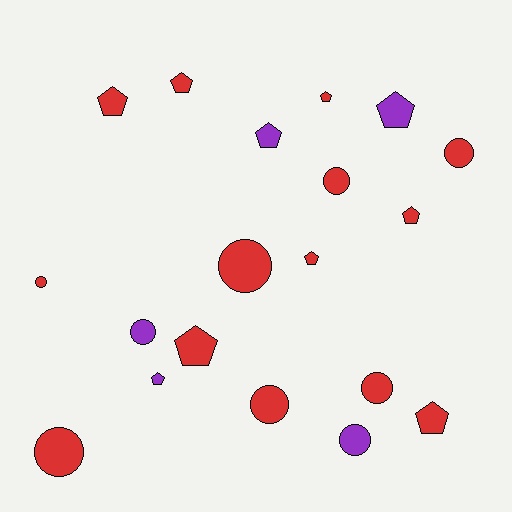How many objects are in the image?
There are 19 objects.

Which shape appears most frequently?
Pentagon, with 10 objects.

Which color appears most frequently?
Red, with 14 objects.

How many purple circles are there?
There are 2 purple circles.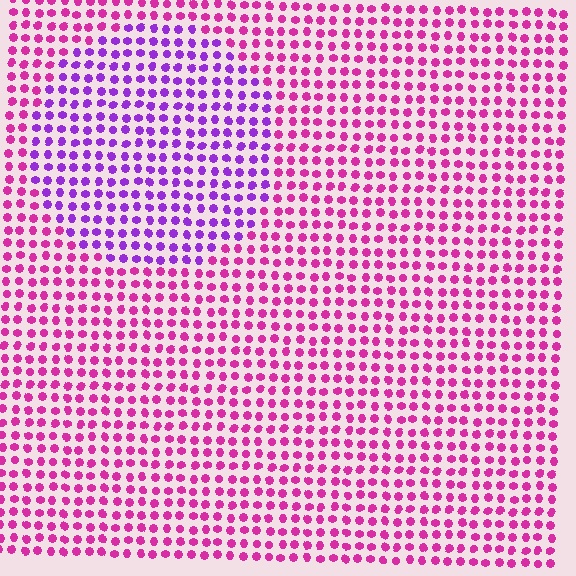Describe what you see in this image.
The image is filled with small magenta elements in a uniform arrangement. A circle-shaped region is visible where the elements are tinted to a slightly different hue, forming a subtle color boundary.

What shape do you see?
I see a circle.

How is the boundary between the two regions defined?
The boundary is defined purely by a slight shift in hue (about 41 degrees). Spacing, size, and orientation are identical on both sides.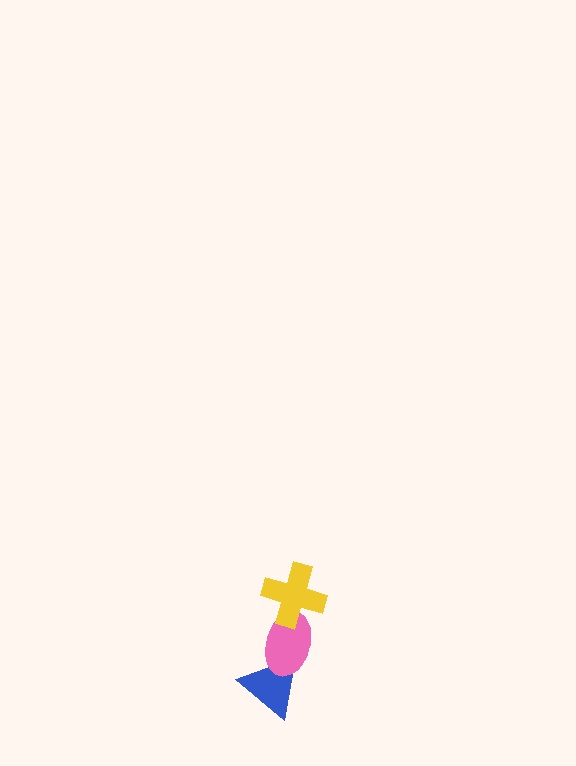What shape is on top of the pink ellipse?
The yellow cross is on top of the pink ellipse.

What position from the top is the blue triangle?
The blue triangle is 3rd from the top.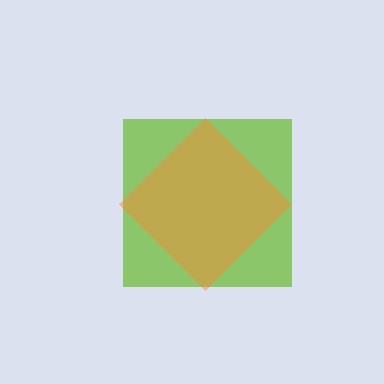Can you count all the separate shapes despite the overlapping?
Yes, there are 2 separate shapes.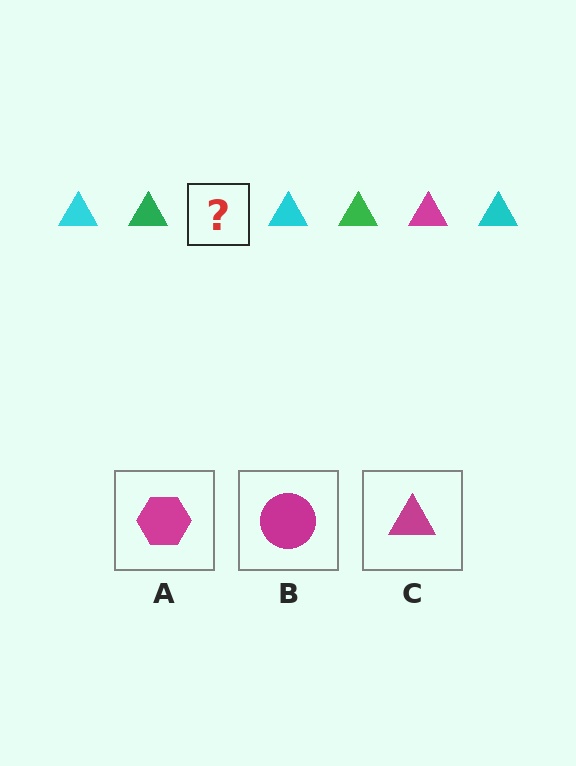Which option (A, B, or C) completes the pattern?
C.